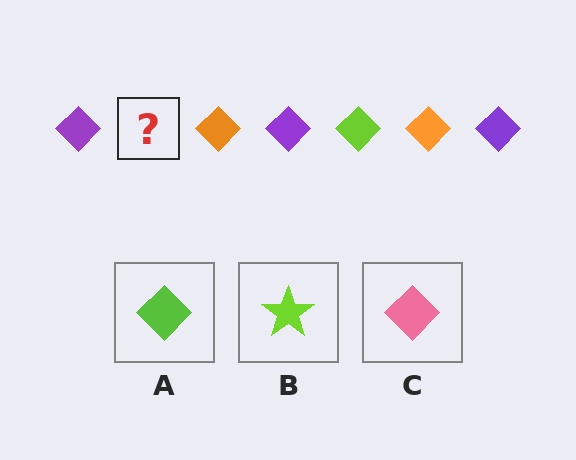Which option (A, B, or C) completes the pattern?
A.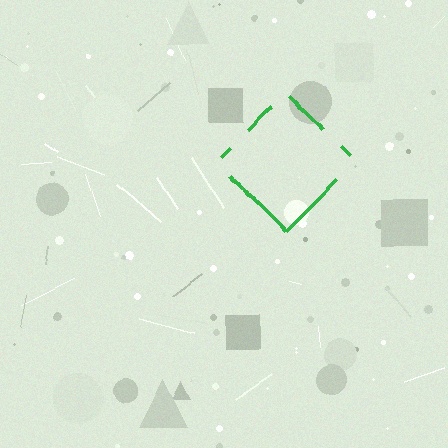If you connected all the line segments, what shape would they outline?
They would outline a diamond.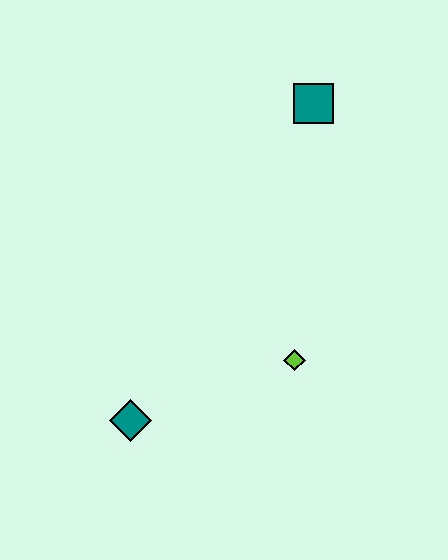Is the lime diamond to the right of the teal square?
No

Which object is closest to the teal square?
The lime diamond is closest to the teal square.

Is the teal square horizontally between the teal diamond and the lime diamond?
No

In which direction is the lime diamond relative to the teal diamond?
The lime diamond is to the right of the teal diamond.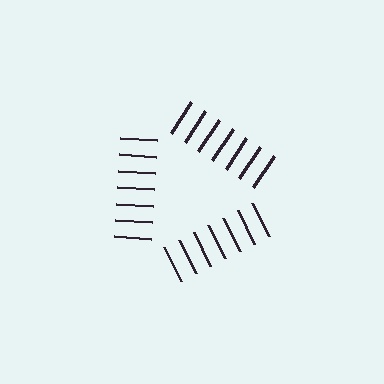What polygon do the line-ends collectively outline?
An illusory triangle — the line segments terminate on its edges but no continuous stroke is drawn.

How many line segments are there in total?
21 — 7 along each of the 3 edges.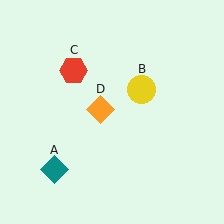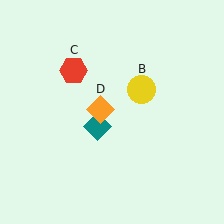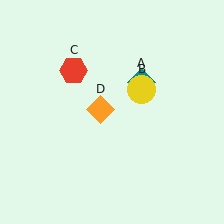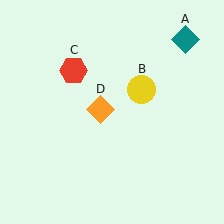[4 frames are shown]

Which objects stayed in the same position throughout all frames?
Yellow circle (object B) and red hexagon (object C) and orange diamond (object D) remained stationary.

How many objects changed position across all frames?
1 object changed position: teal diamond (object A).